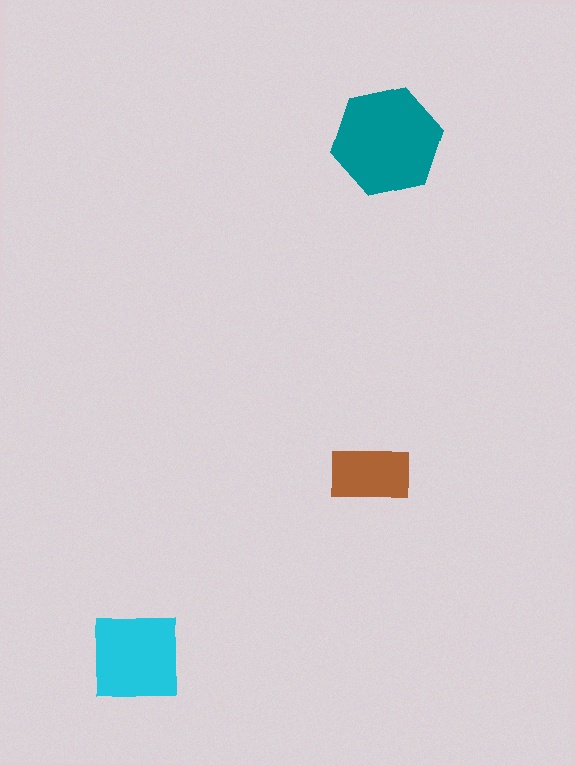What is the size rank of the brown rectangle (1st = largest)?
3rd.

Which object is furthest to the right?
The teal hexagon is rightmost.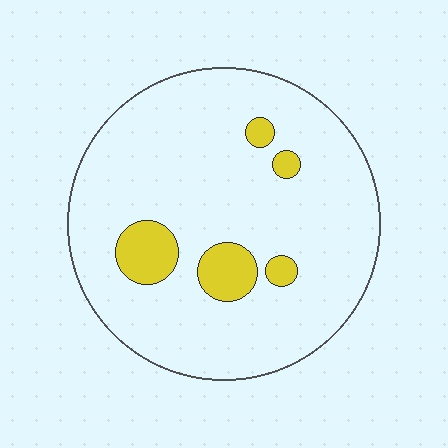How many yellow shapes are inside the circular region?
5.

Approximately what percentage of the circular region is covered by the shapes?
Approximately 10%.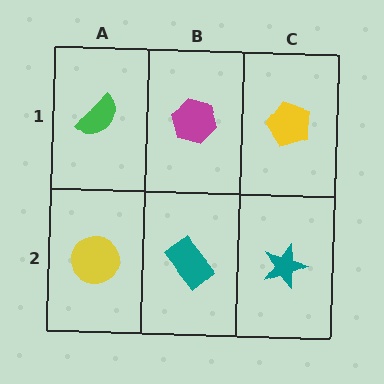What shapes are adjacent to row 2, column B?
A magenta hexagon (row 1, column B), a yellow circle (row 2, column A), a teal star (row 2, column C).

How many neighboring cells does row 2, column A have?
2.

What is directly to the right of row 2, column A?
A teal rectangle.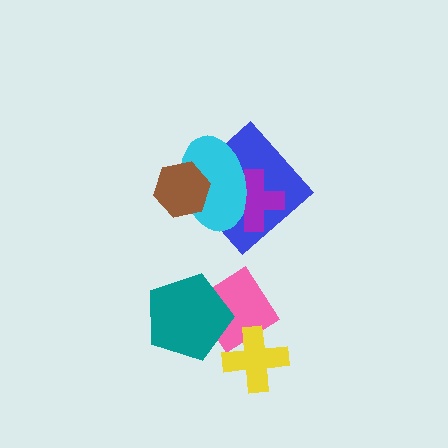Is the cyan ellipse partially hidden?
Yes, it is partially covered by another shape.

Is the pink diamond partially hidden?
Yes, it is partially covered by another shape.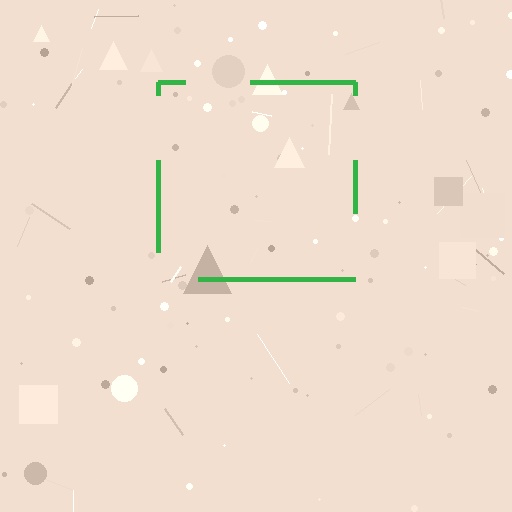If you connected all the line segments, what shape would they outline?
They would outline a square.